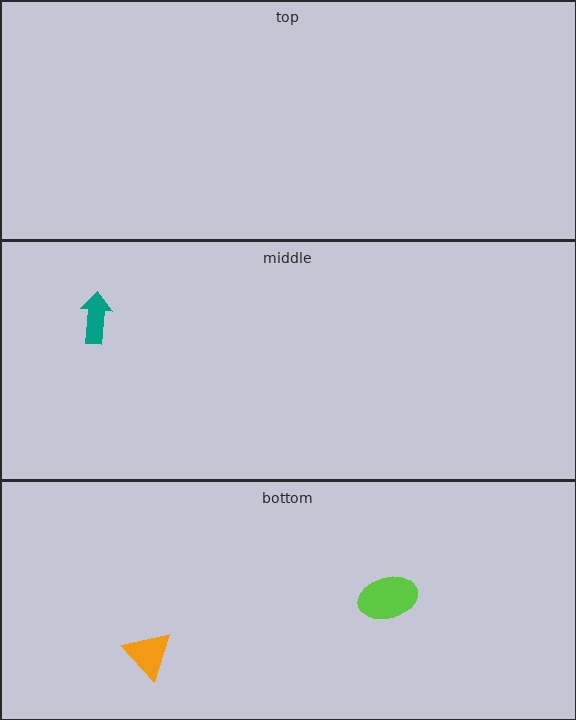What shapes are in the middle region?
The teal arrow.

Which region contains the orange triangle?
The bottom region.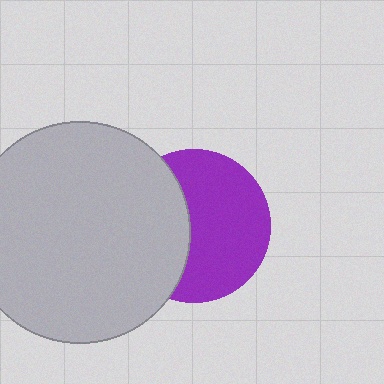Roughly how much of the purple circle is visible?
About half of it is visible (roughly 60%).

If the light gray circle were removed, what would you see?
You would see the complete purple circle.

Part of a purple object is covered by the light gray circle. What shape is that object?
It is a circle.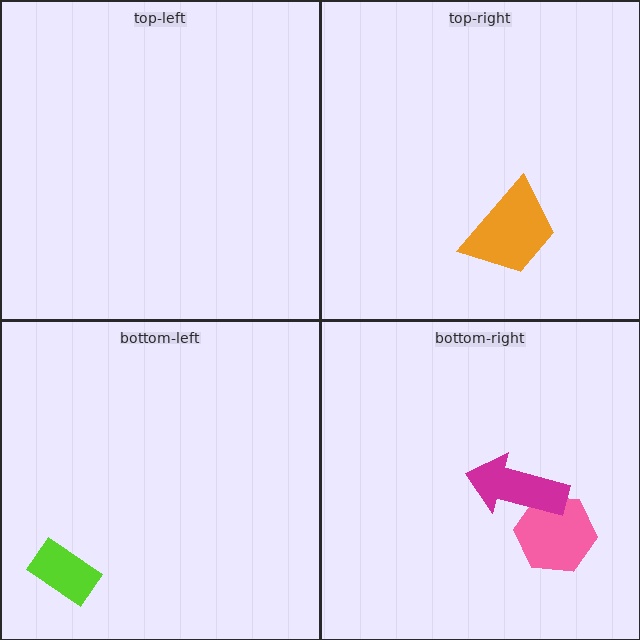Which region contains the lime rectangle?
The bottom-left region.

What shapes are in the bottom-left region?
The lime rectangle.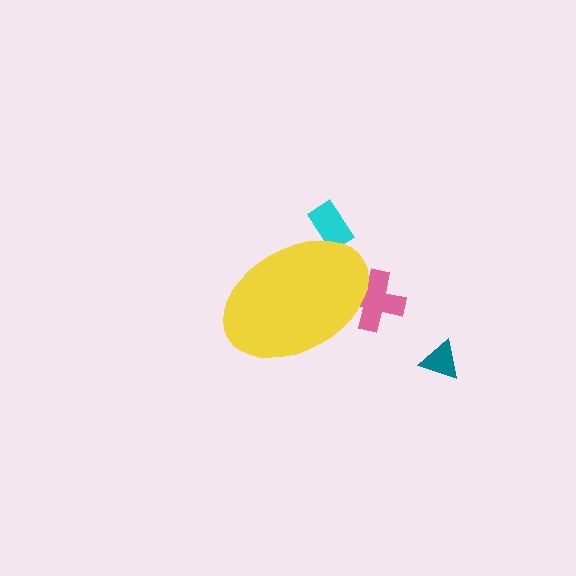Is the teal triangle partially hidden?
No, the teal triangle is fully visible.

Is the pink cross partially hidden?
Yes, the pink cross is partially hidden behind the yellow ellipse.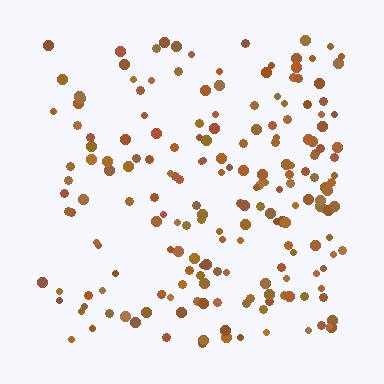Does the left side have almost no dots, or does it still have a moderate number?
Still a moderate number, just noticeably fewer than the right.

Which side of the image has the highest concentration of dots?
The right.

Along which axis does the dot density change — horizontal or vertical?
Horizontal.